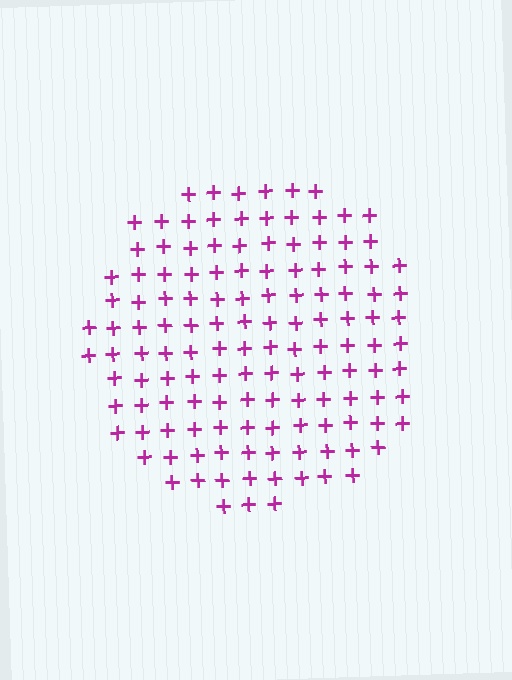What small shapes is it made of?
It is made of small plus signs.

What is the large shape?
The large shape is a circle.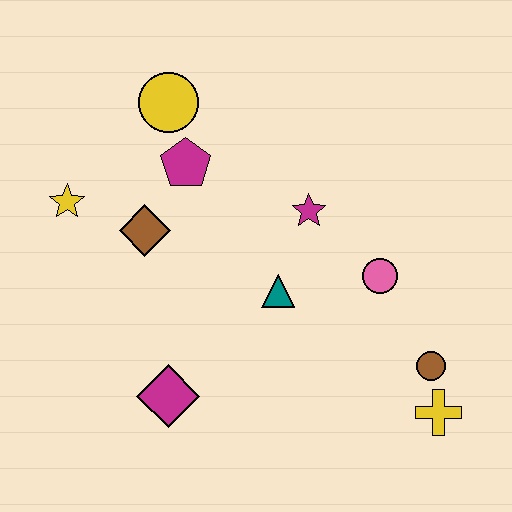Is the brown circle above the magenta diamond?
Yes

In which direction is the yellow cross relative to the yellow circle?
The yellow cross is below the yellow circle.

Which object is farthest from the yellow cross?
The yellow star is farthest from the yellow cross.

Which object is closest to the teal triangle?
The magenta star is closest to the teal triangle.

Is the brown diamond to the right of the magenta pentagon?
No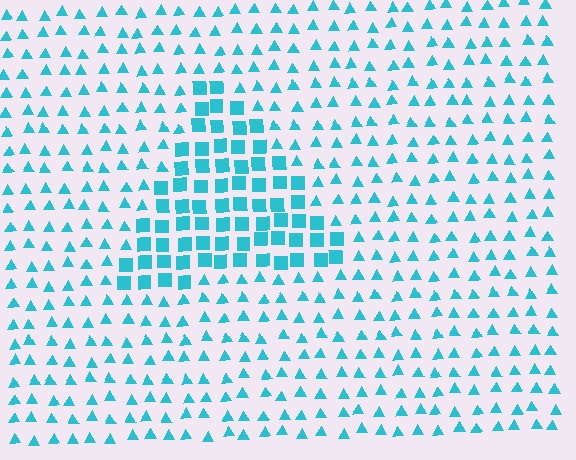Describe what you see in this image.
The image is filled with small cyan elements arranged in a uniform grid. A triangle-shaped region contains squares, while the surrounding area contains triangles. The boundary is defined purely by the change in element shape.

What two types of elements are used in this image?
The image uses squares inside the triangle region and triangles outside it.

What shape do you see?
I see a triangle.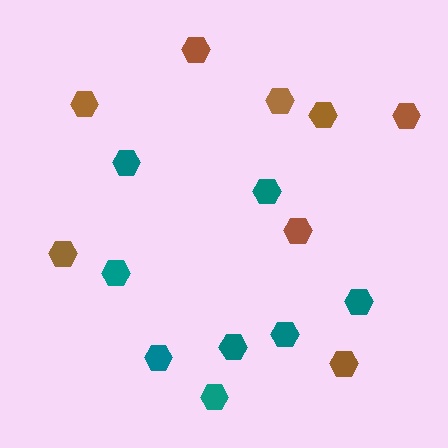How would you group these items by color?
There are 2 groups: one group of teal hexagons (8) and one group of brown hexagons (8).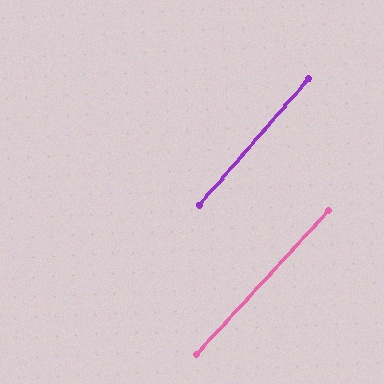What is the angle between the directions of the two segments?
Approximately 2 degrees.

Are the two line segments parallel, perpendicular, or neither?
Parallel — their directions differ by only 1.8°.